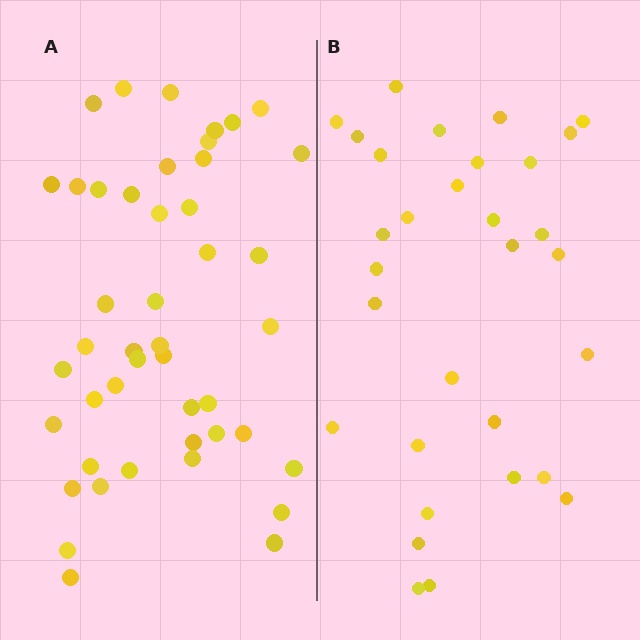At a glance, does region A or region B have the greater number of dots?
Region A (the left region) has more dots.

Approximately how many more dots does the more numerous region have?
Region A has approximately 15 more dots than region B.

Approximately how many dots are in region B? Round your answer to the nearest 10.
About 30 dots. (The exact count is 31, which rounds to 30.)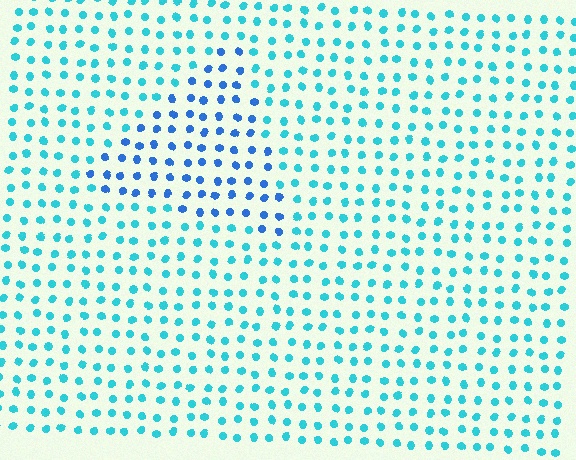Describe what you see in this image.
The image is filled with small cyan elements in a uniform arrangement. A triangle-shaped region is visible where the elements are tinted to a slightly different hue, forming a subtle color boundary.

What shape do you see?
I see a triangle.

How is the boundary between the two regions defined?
The boundary is defined purely by a slight shift in hue (about 33 degrees). Spacing, size, and orientation are identical on both sides.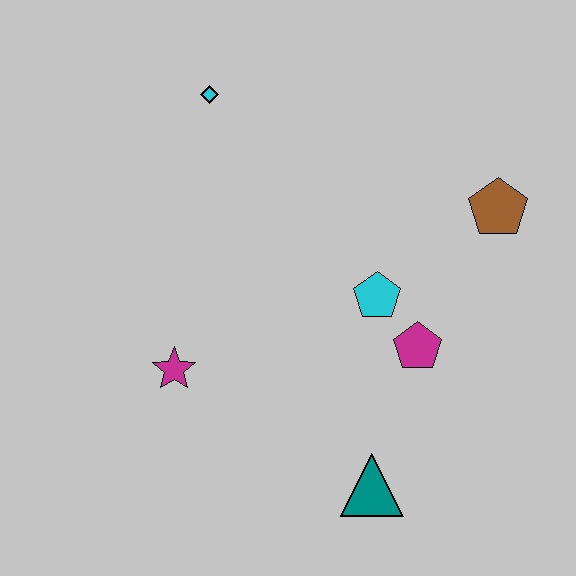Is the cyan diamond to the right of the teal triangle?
No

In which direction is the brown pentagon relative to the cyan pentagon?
The brown pentagon is to the right of the cyan pentagon.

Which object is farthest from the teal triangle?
The cyan diamond is farthest from the teal triangle.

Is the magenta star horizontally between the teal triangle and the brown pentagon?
No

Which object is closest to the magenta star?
The cyan pentagon is closest to the magenta star.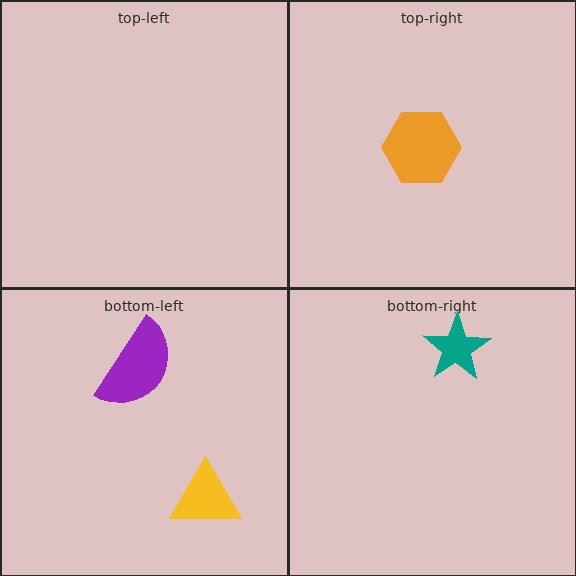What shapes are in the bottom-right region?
The teal star.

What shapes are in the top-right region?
The orange hexagon.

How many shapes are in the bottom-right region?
1.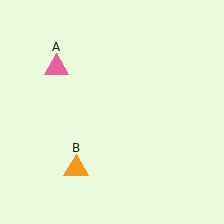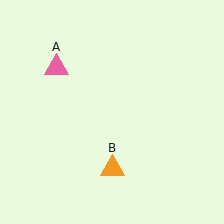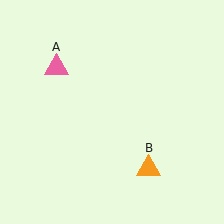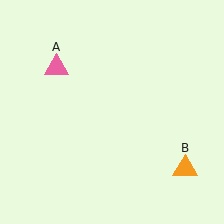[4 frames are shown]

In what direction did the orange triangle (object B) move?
The orange triangle (object B) moved right.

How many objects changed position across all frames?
1 object changed position: orange triangle (object B).